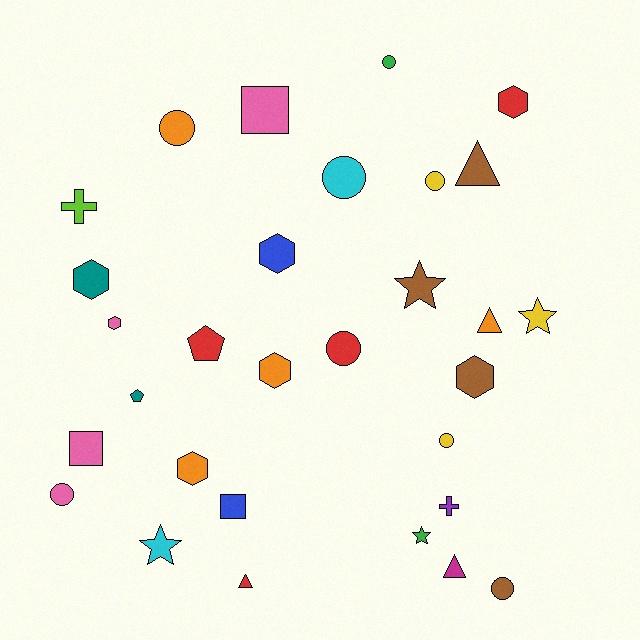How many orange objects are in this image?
There are 4 orange objects.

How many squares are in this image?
There are 3 squares.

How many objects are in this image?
There are 30 objects.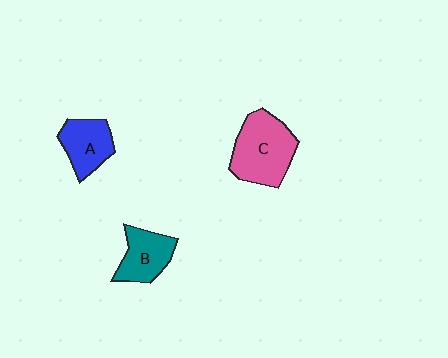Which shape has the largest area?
Shape C (pink).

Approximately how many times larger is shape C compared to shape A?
Approximately 1.6 times.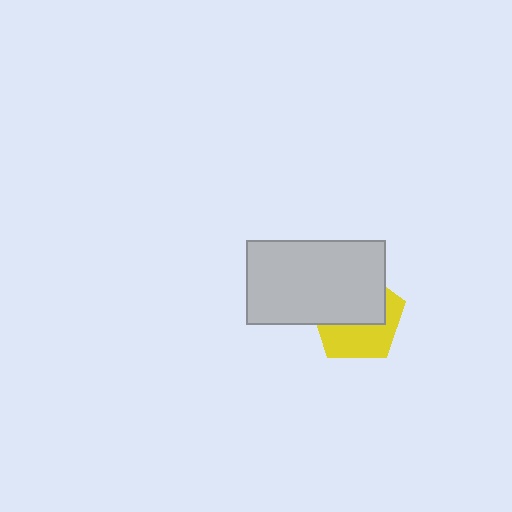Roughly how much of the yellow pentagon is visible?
About half of it is visible (roughly 46%).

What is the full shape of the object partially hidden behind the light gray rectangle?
The partially hidden object is a yellow pentagon.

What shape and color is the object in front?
The object in front is a light gray rectangle.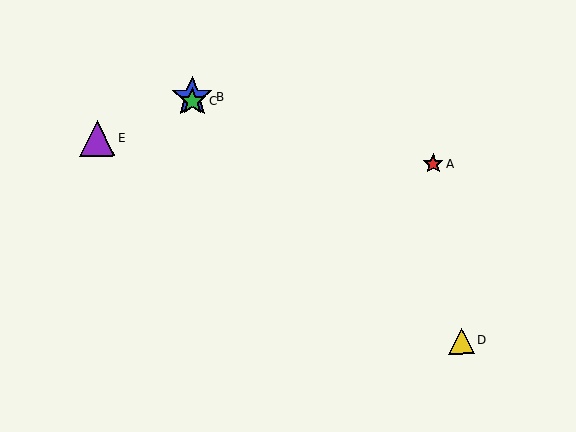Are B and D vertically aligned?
No, B is at x≈192 and D is at x≈462.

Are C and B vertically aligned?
Yes, both are at x≈192.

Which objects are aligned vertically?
Objects B, C are aligned vertically.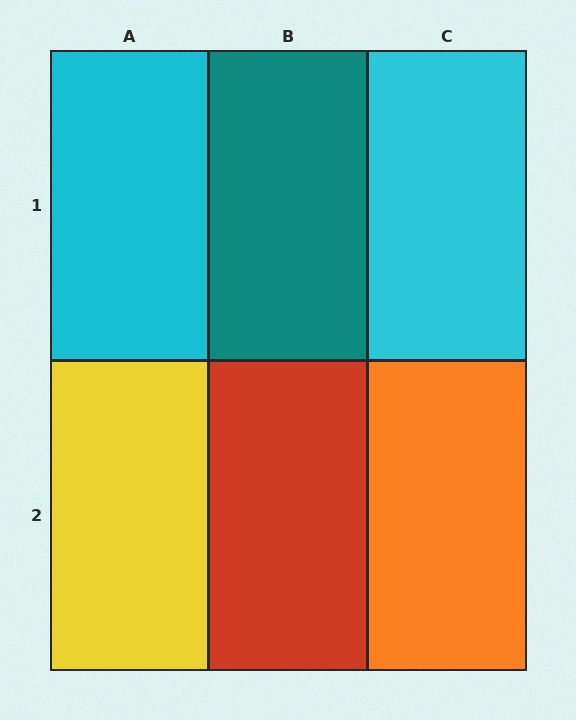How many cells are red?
1 cell is red.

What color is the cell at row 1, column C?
Cyan.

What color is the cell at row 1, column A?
Cyan.